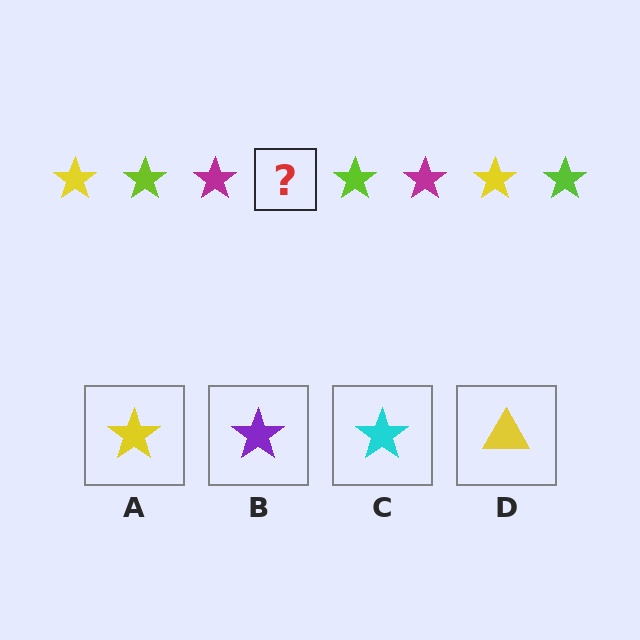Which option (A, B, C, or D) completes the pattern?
A.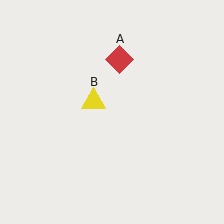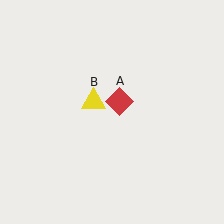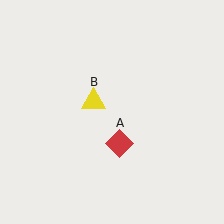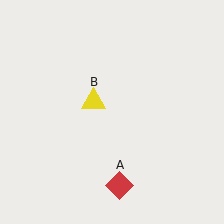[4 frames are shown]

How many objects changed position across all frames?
1 object changed position: red diamond (object A).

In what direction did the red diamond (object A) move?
The red diamond (object A) moved down.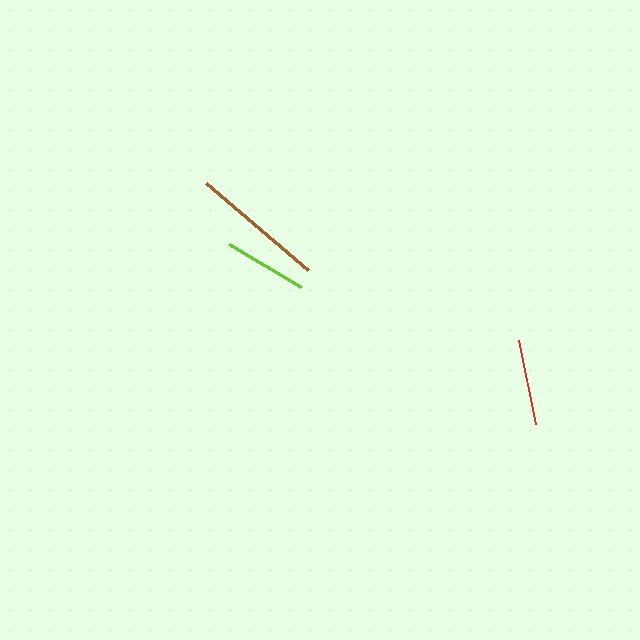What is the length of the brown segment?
The brown segment is approximately 135 pixels long.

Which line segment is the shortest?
The lime line is the shortest at approximately 84 pixels.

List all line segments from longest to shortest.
From longest to shortest: brown, red, lime.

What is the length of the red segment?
The red segment is approximately 85 pixels long.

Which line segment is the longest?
The brown line is the longest at approximately 135 pixels.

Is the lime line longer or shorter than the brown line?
The brown line is longer than the lime line.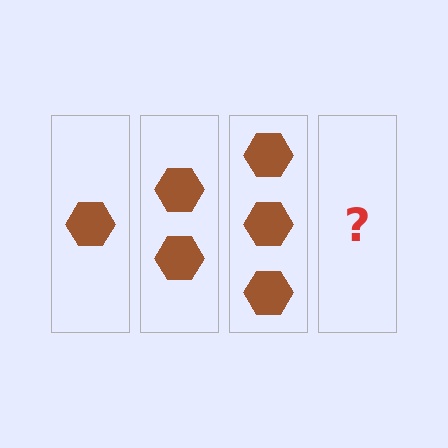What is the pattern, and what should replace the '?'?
The pattern is that each step adds one more hexagon. The '?' should be 4 hexagons.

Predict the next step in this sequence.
The next step is 4 hexagons.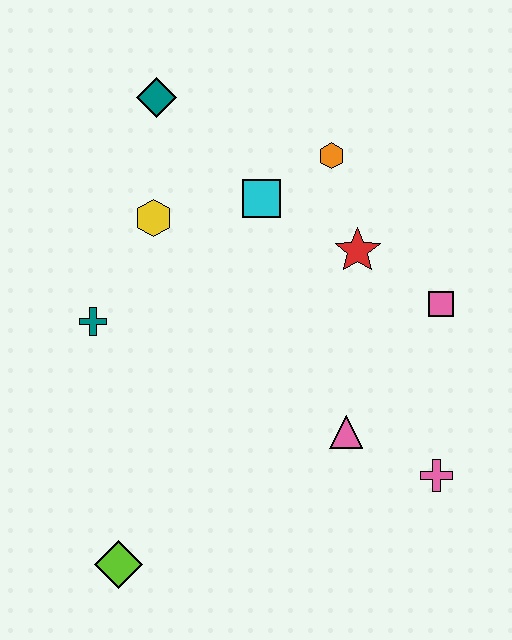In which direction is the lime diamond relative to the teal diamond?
The lime diamond is below the teal diamond.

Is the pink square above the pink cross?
Yes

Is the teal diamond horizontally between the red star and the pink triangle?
No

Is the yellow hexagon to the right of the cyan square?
No